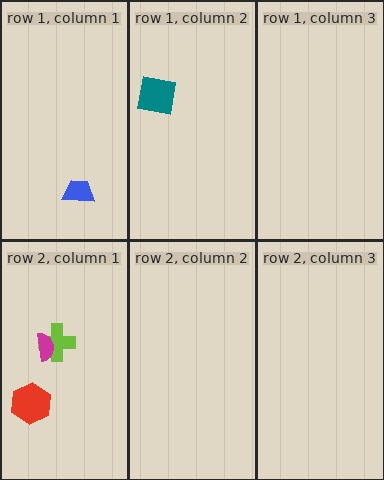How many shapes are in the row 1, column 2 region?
1.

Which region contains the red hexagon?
The row 2, column 1 region.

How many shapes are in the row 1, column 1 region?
1.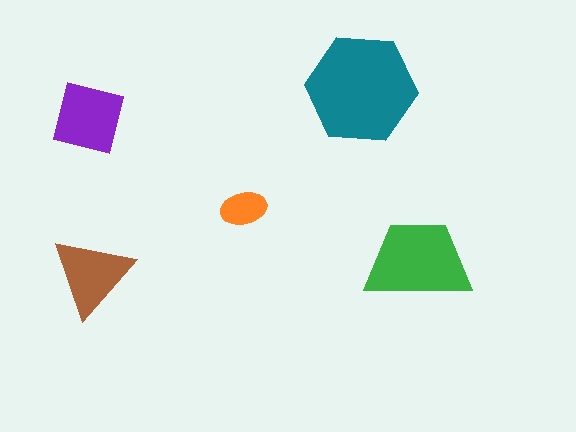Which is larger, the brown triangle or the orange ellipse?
The brown triangle.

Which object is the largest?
The teal hexagon.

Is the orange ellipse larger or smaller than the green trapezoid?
Smaller.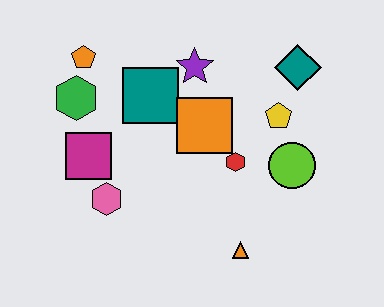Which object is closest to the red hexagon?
The orange square is closest to the red hexagon.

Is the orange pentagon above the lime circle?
Yes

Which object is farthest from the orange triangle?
The orange pentagon is farthest from the orange triangle.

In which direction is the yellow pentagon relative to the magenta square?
The yellow pentagon is to the right of the magenta square.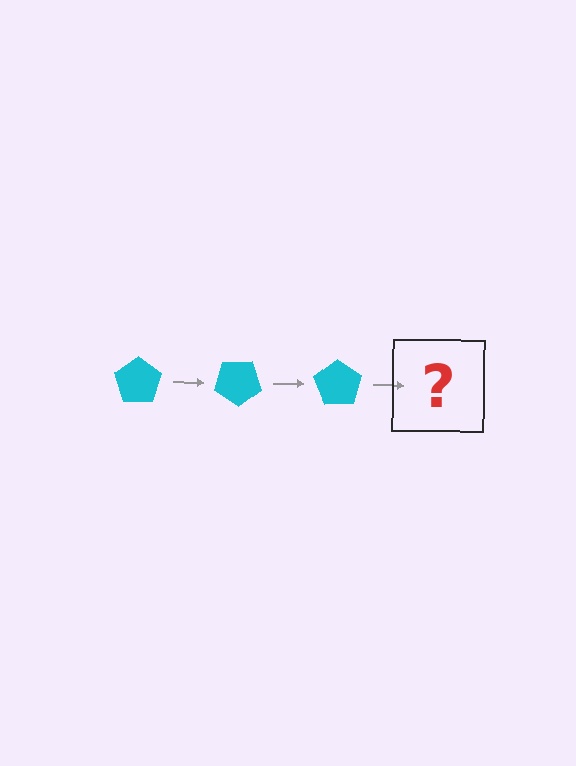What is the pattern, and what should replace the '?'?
The pattern is that the pentagon rotates 35 degrees each step. The '?' should be a cyan pentagon rotated 105 degrees.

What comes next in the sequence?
The next element should be a cyan pentagon rotated 105 degrees.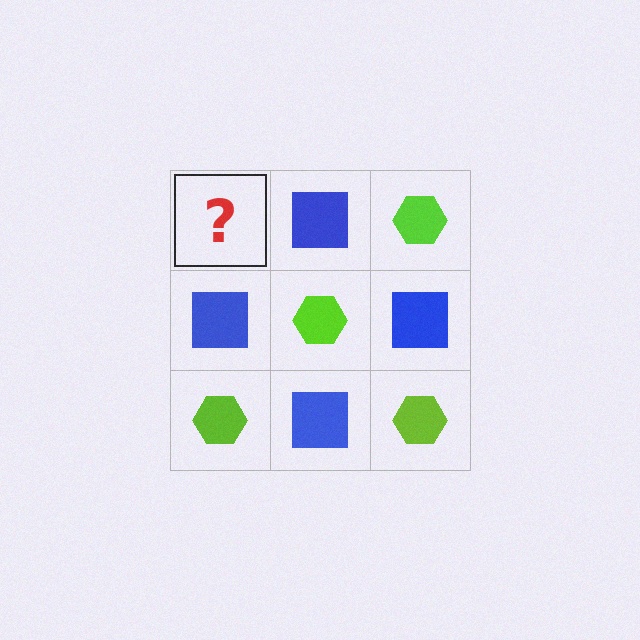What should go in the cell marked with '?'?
The missing cell should contain a lime hexagon.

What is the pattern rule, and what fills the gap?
The rule is that it alternates lime hexagon and blue square in a checkerboard pattern. The gap should be filled with a lime hexagon.